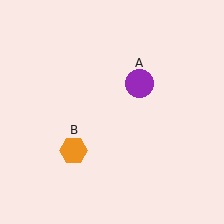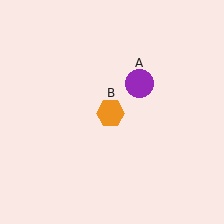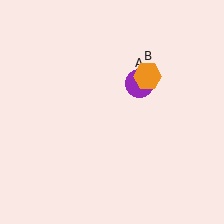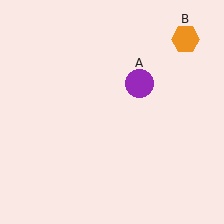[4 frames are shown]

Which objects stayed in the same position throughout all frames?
Purple circle (object A) remained stationary.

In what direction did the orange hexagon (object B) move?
The orange hexagon (object B) moved up and to the right.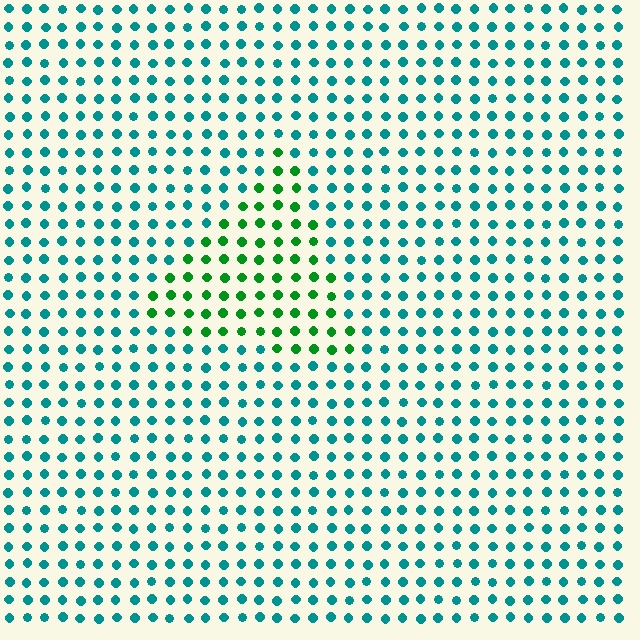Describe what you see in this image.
The image is filled with small teal elements in a uniform arrangement. A triangle-shaped region is visible where the elements are tinted to a slightly different hue, forming a subtle color boundary.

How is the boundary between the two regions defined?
The boundary is defined purely by a slight shift in hue (about 47 degrees). Spacing, size, and orientation are identical on both sides.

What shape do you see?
I see a triangle.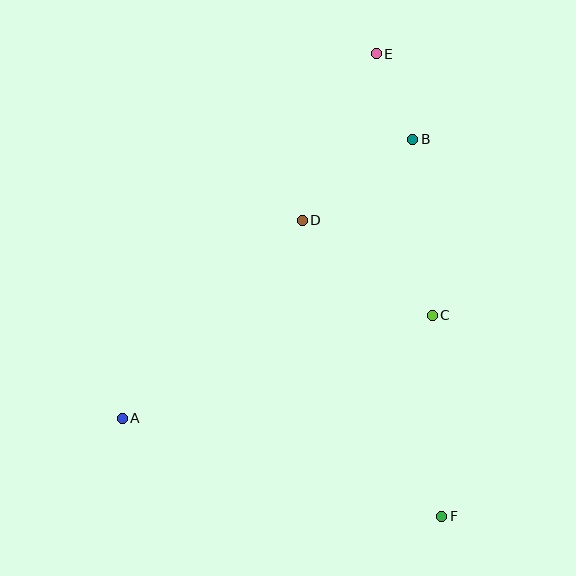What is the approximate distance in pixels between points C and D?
The distance between C and D is approximately 161 pixels.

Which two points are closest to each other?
Points B and E are closest to each other.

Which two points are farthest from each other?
Points E and F are farthest from each other.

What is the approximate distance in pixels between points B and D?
The distance between B and D is approximately 137 pixels.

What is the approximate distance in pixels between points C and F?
The distance between C and F is approximately 202 pixels.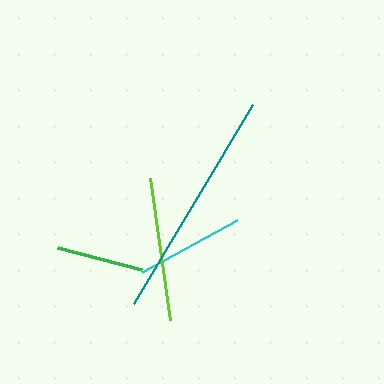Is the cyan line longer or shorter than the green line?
The cyan line is longer than the green line.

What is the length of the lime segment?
The lime segment is approximately 143 pixels long.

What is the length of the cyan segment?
The cyan segment is approximately 108 pixels long.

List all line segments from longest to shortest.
From longest to shortest: teal, lime, cyan, green.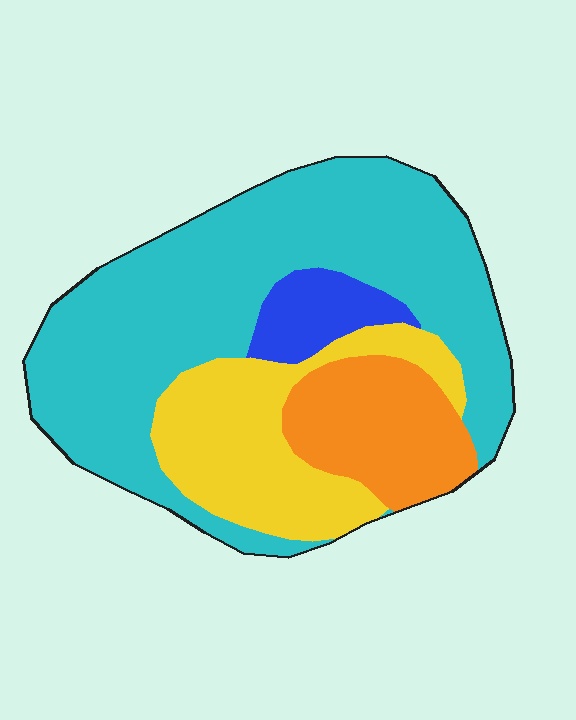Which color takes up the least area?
Blue, at roughly 5%.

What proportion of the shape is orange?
Orange covers 15% of the shape.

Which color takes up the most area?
Cyan, at roughly 55%.